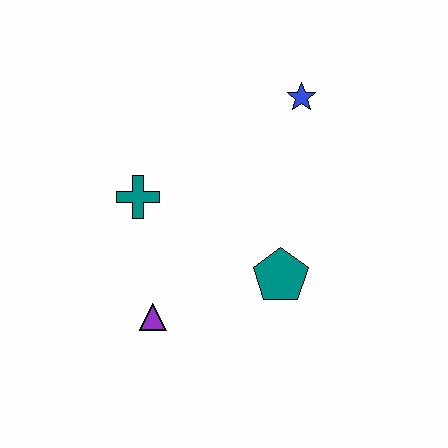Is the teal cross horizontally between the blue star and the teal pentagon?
No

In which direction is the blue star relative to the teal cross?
The blue star is to the right of the teal cross.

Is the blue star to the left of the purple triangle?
No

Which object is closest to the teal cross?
The purple triangle is closest to the teal cross.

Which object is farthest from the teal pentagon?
The blue star is farthest from the teal pentagon.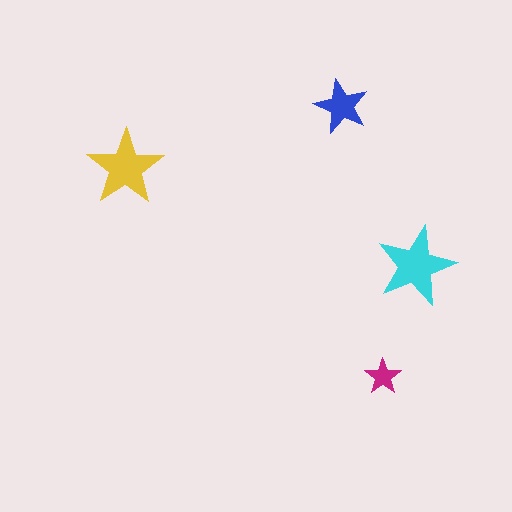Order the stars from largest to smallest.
the cyan one, the yellow one, the blue one, the magenta one.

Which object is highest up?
The blue star is topmost.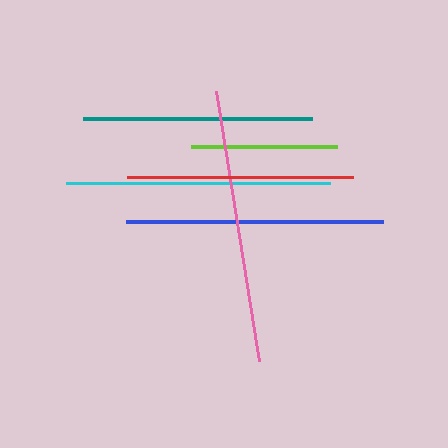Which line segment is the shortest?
The lime line is the shortest at approximately 146 pixels.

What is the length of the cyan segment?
The cyan segment is approximately 264 pixels long.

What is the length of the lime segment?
The lime segment is approximately 146 pixels long.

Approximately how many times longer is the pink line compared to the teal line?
The pink line is approximately 1.2 times the length of the teal line.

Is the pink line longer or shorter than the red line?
The pink line is longer than the red line.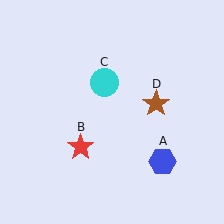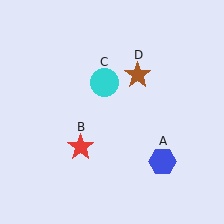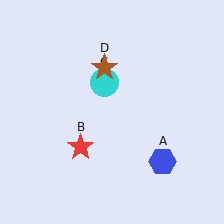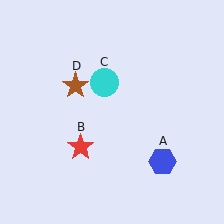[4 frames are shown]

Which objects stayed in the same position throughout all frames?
Blue hexagon (object A) and red star (object B) and cyan circle (object C) remained stationary.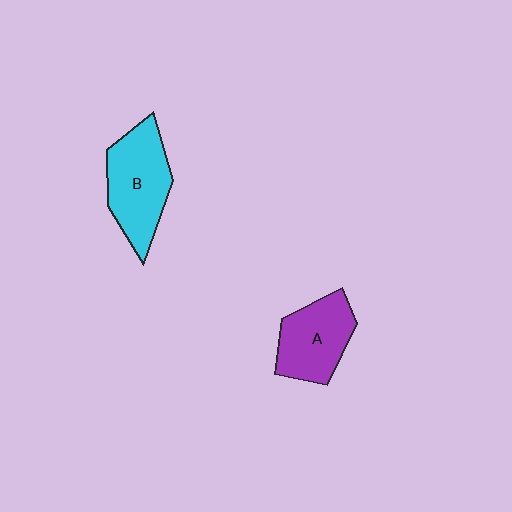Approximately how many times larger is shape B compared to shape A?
Approximately 1.2 times.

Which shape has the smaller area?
Shape A (purple).